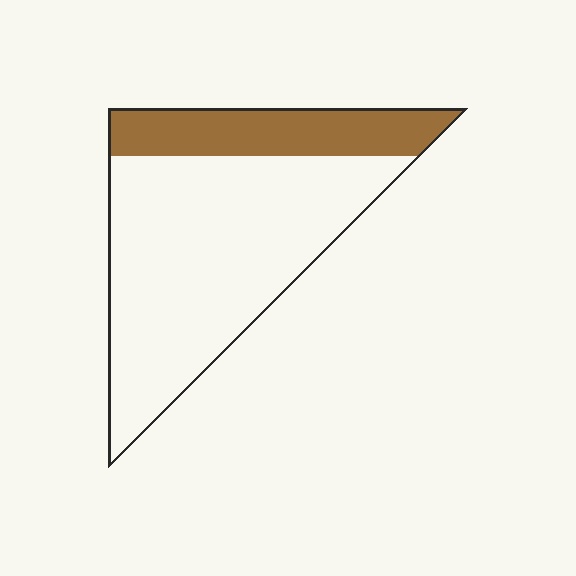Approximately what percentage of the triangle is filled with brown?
Approximately 25%.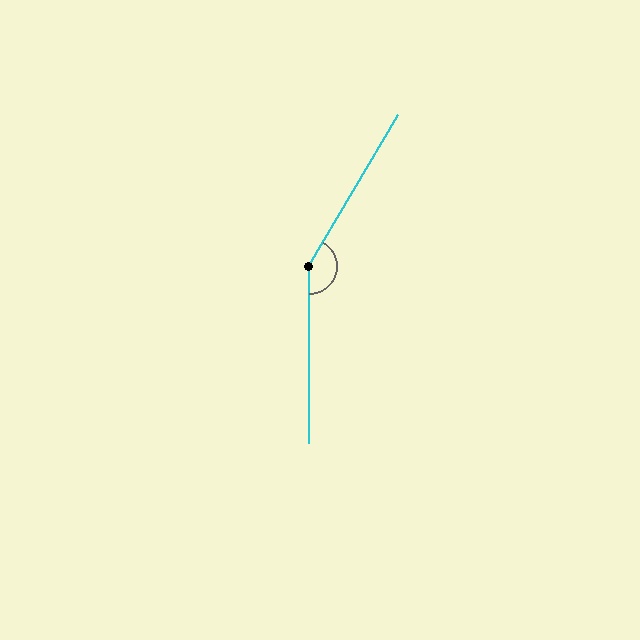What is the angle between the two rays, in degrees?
Approximately 149 degrees.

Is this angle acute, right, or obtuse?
It is obtuse.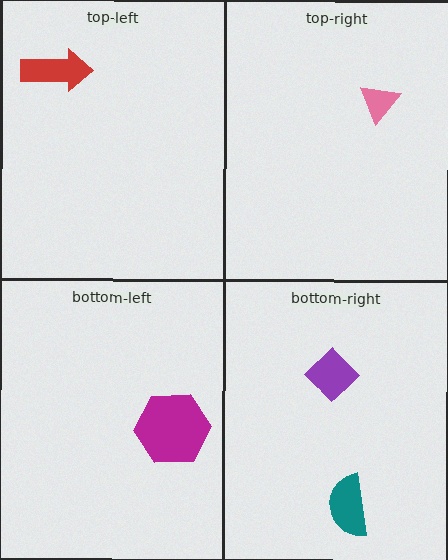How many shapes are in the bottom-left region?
1.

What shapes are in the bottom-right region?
The teal semicircle, the purple diamond.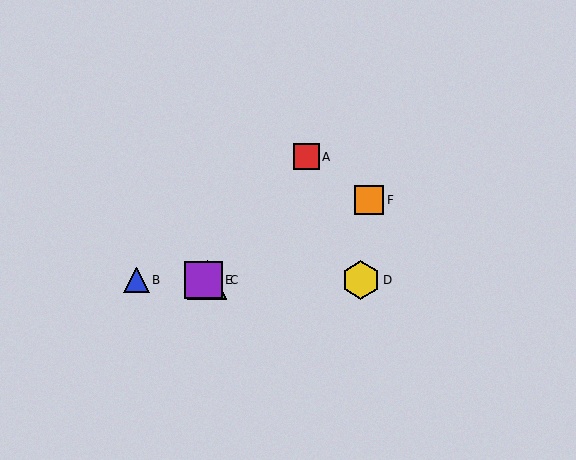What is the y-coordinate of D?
Object D is at y≈280.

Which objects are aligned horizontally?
Objects B, C, D, E are aligned horizontally.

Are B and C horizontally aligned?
Yes, both are at y≈280.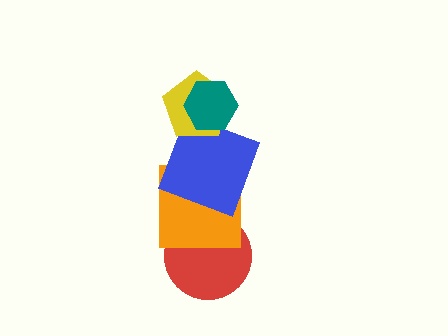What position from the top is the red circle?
The red circle is 5th from the top.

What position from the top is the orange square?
The orange square is 4th from the top.